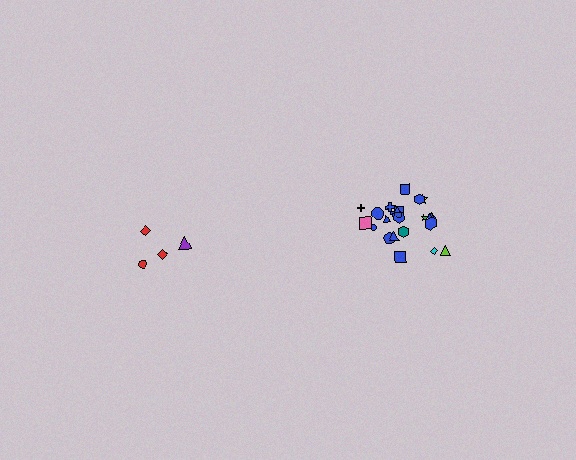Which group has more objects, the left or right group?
The right group.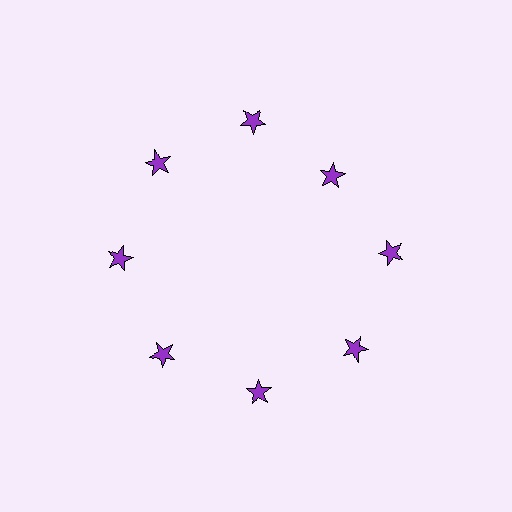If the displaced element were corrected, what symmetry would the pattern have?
It would have 8-fold rotational symmetry — the pattern would map onto itself every 45 degrees.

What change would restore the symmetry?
The symmetry would be restored by moving it outward, back onto the ring so that all 8 stars sit at equal angles and equal distance from the center.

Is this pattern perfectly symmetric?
No. The 8 purple stars are arranged in a ring, but one element near the 2 o'clock position is pulled inward toward the center, breaking the 8-fold rotational symmetry.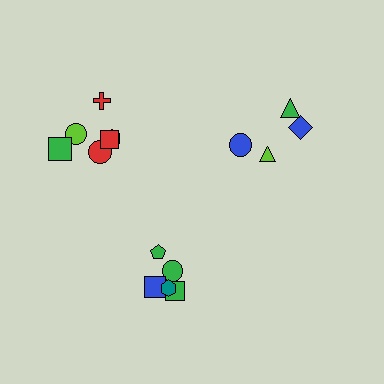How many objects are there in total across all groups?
There are 15 objects.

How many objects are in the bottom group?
There are 5 objects.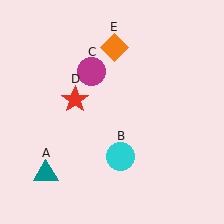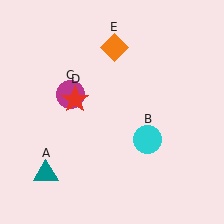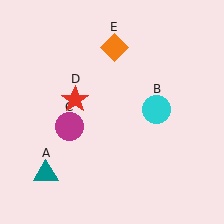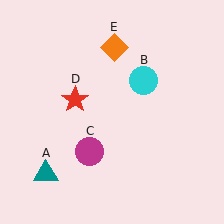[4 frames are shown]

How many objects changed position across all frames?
2 objects changed position: cyan circle (object B), magenta circle (object C).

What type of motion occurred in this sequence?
The cyan circle (object B), magenta circle (object C) rotated counterclockwise around the center of the scene.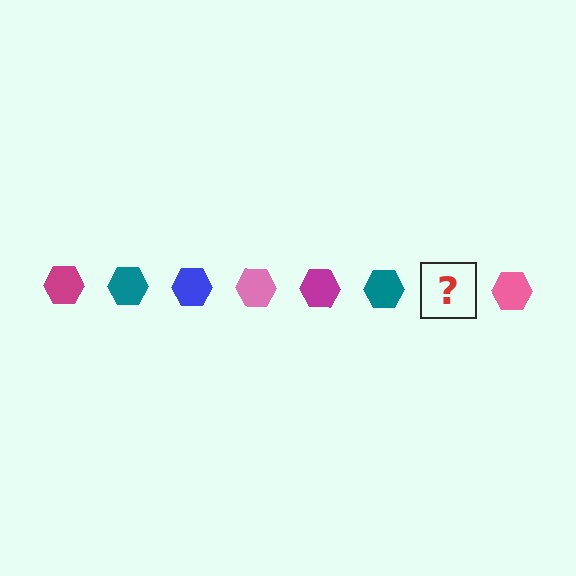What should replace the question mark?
The question mark should be replaced with a blue hexagon.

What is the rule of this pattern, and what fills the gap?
The rule is that the pattern cycles through magenta, teal, blue, pink hexagons. The gap should be filled with a blue hexagon.